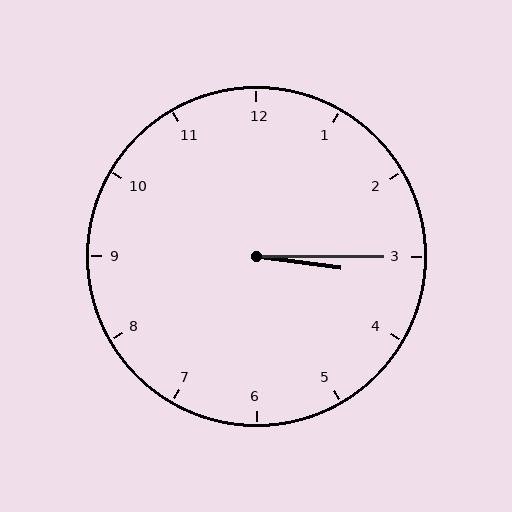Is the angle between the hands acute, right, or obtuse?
It is acute.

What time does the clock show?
3:15.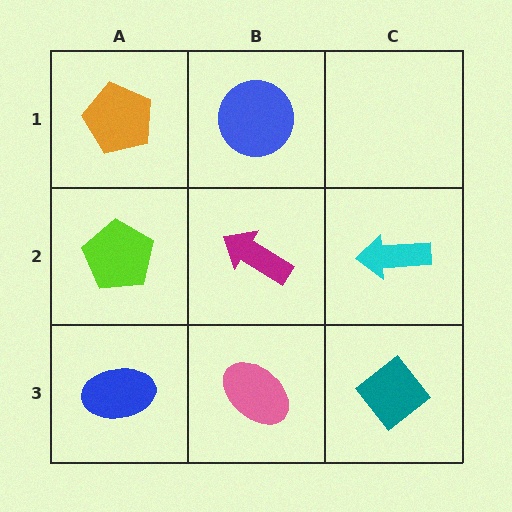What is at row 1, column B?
A blue circle.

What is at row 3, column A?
A blue ellipse.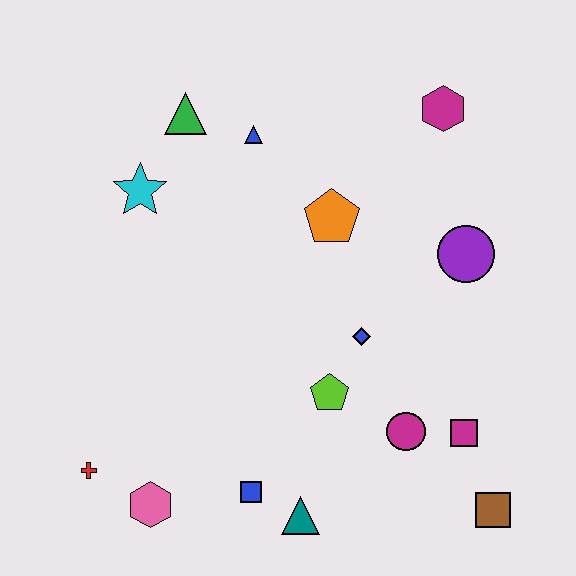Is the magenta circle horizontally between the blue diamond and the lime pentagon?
No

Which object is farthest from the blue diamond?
The red cross is farthest from the blue diamond.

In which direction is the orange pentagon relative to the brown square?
The orange pentagon is above the brown square.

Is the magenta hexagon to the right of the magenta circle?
Yes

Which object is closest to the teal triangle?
The blue square is closest to the teal triangle.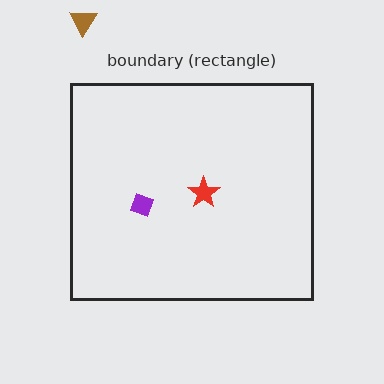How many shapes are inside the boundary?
2 inside, 1 outside.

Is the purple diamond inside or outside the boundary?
Inside.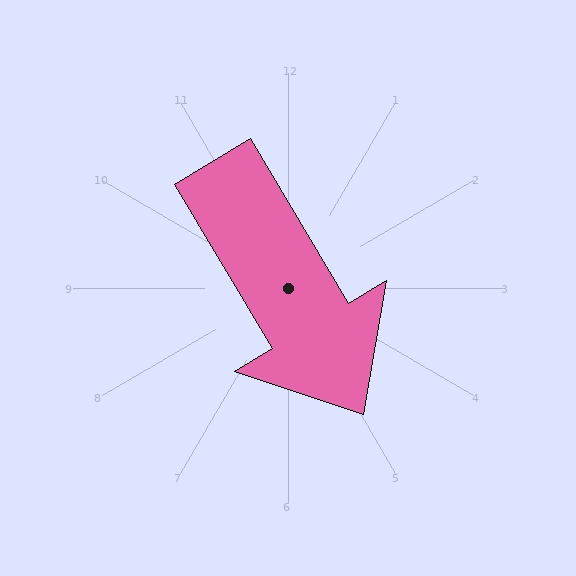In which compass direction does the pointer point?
Southeast.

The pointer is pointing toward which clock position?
Roughly 5 o'clock.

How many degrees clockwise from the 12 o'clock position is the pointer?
Approximately 149 degrees.